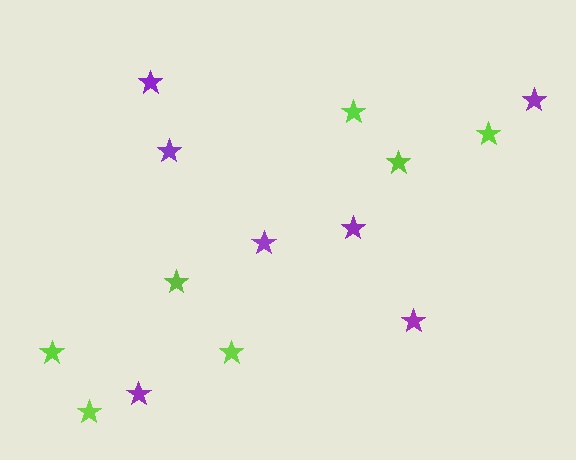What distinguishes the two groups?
There are 2 groups: one group of lime stars (7) and one group of purple stars (7).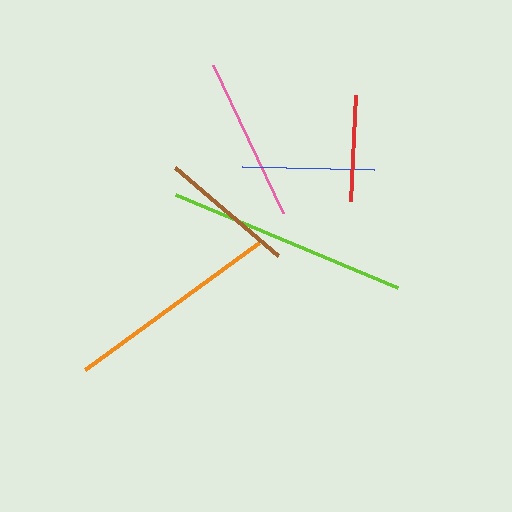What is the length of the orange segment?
The orange segment is approximately 215 pixels long.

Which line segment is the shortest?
The red line is the shortest at approximately 106 pixels.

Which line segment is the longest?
The lime line is the longest at approximately 241 pixels.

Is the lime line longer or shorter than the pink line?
The lime line is longer than the pink line.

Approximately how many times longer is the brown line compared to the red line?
The brown line is approximately 1.3 times the length of the red line.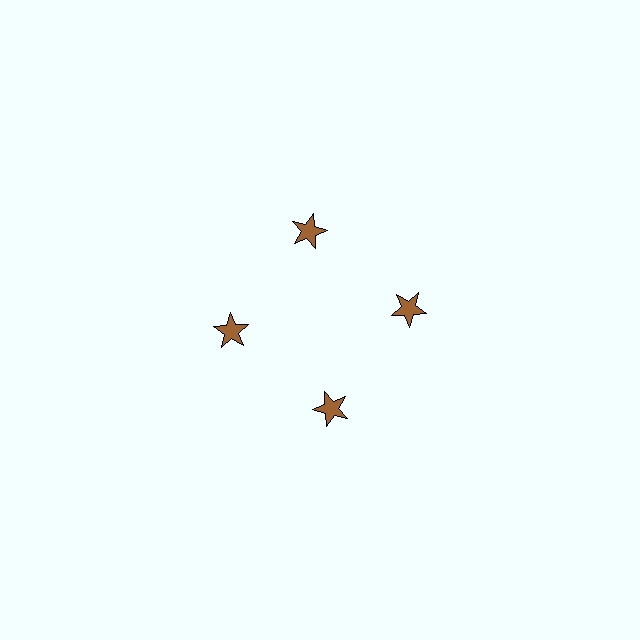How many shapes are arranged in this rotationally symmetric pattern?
There are 4 shapes, arranged in 4 groups of 1.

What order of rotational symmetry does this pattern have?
This pattern has 4-fold rotational symmetry.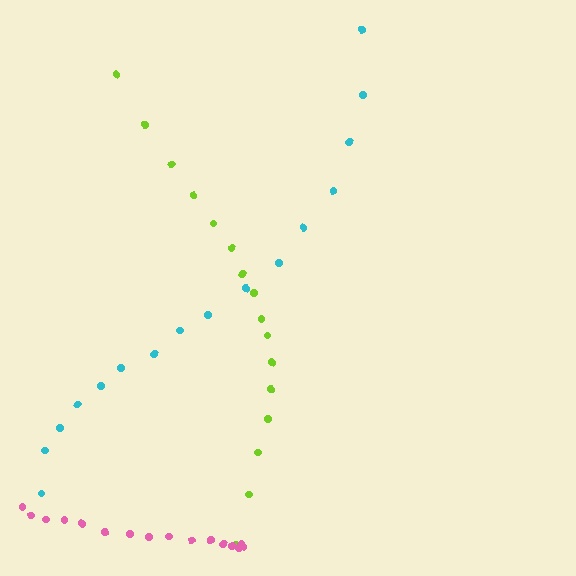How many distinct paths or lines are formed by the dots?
There are 3 distinct paths.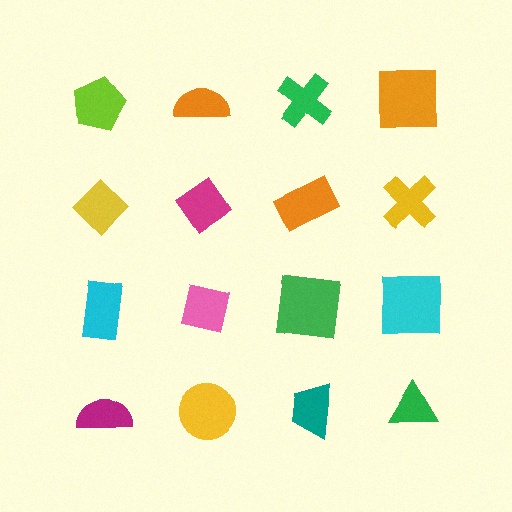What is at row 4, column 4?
A green triangle.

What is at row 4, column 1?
A magenta semicircle.